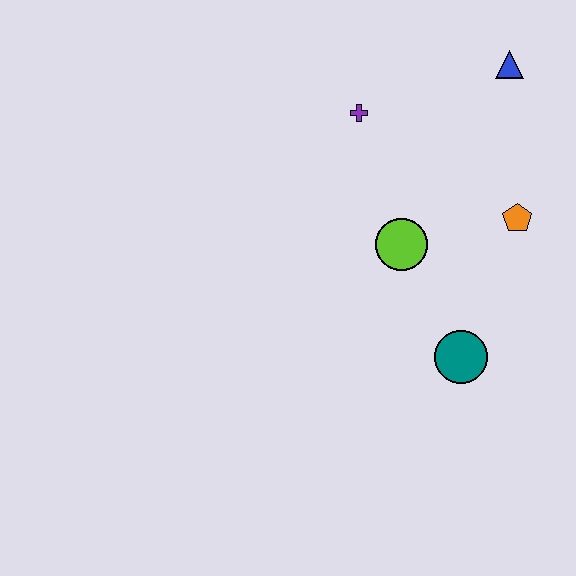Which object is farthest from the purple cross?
The teal circle is farthest from the purple cross.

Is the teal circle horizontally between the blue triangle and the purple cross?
Yes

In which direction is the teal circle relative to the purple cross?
The teal circle is below the purple cross.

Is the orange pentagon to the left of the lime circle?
No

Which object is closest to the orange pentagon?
The lime circle is closest to the orange pentagon.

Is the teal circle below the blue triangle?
Yes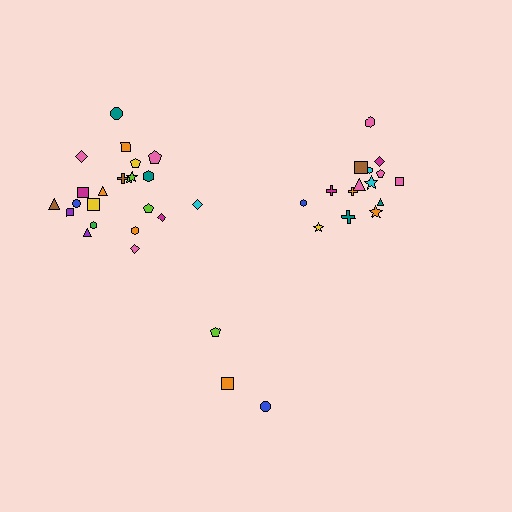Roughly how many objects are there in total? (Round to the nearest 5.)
Roughly 40 objects in total.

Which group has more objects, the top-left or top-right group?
The top-left group.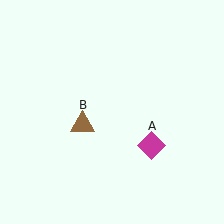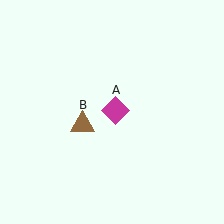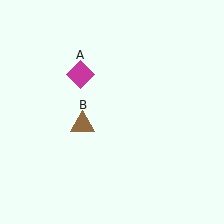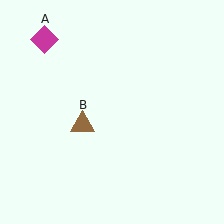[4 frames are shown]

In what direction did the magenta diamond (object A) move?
The magenta diamond (object A) moved up and to the left.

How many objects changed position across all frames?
1 object changed position: magenta diamond (object A).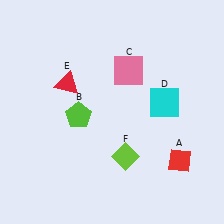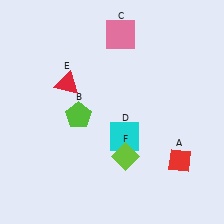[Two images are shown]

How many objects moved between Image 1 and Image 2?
2 objects moved between the two images.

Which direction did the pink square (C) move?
The pink square (C) moved up.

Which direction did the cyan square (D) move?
The cyan square (D) moved left.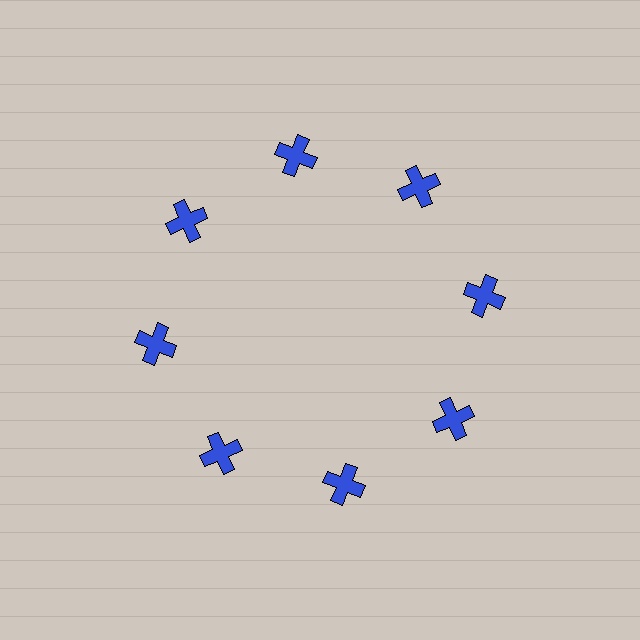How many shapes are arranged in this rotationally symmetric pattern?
There are 8 shapes, arranged in 8 groups of 1.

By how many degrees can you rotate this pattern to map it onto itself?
The pattern maps onto itself every 45 degrees of rotation.